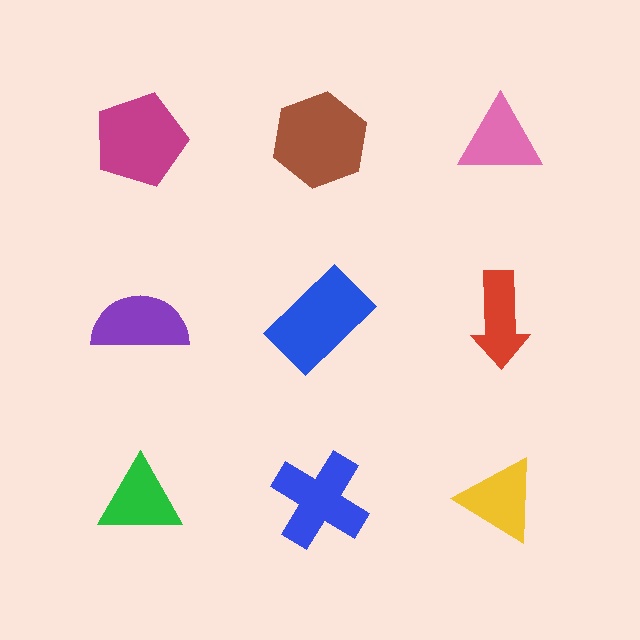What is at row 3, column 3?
A yellow triangle.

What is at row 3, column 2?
A blue cross.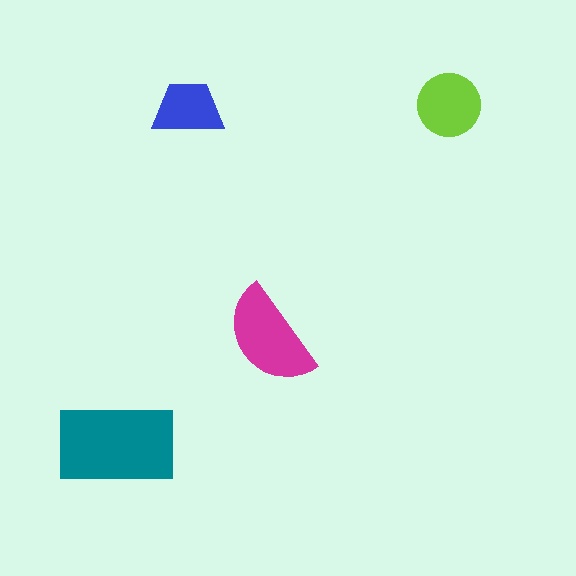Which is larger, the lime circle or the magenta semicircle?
The magenta semicircle.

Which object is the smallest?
The blue trapezoid.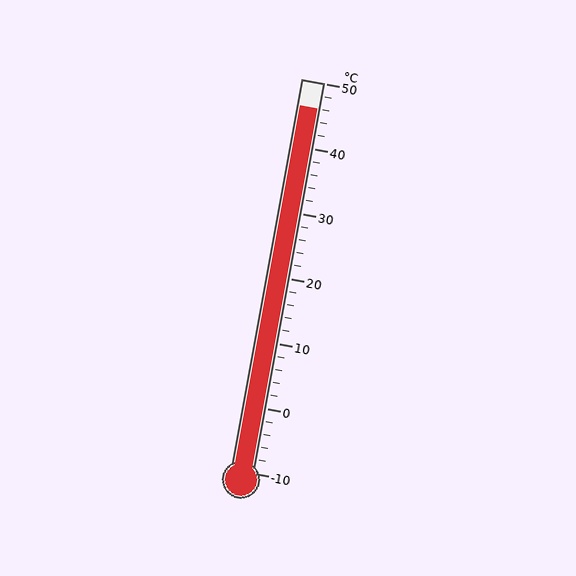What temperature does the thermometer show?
The thermometer shows approximately 46°C.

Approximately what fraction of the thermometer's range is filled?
The thermometer is filled to approximately 95% of its range.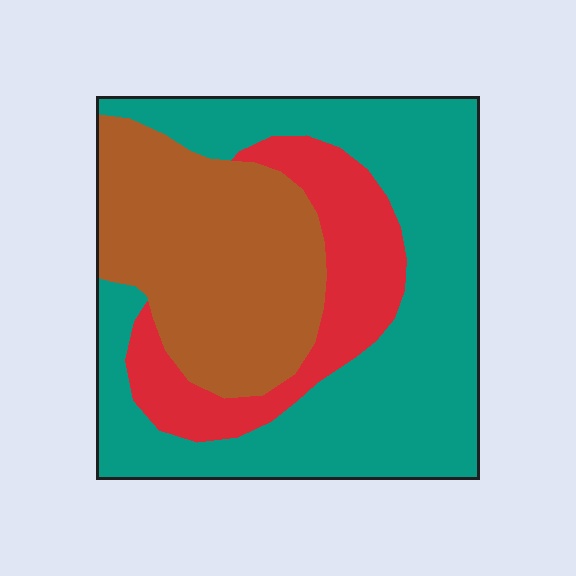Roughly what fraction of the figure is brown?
Brown takes up about one third (1/3) of the figure.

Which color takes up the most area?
Teal, at roughly 50%.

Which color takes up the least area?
Red, at roughly 20%.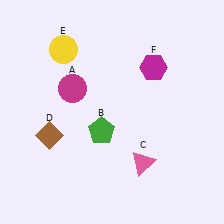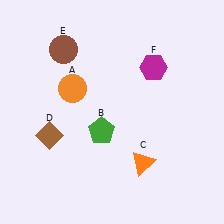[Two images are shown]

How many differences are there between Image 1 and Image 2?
There are 3 differences between the two images.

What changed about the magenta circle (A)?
In Image 1, A is magenta. In Image 2, it changed to orange.